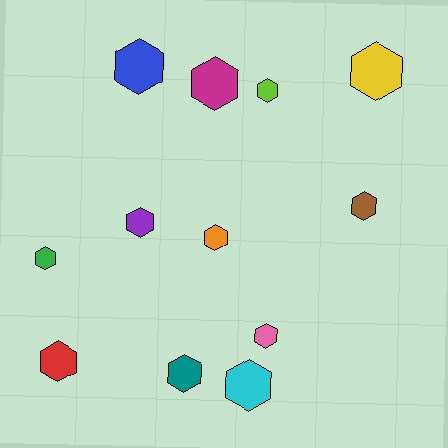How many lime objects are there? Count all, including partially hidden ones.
There is 1 lime object.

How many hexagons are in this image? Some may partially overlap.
There are 12 hexagons.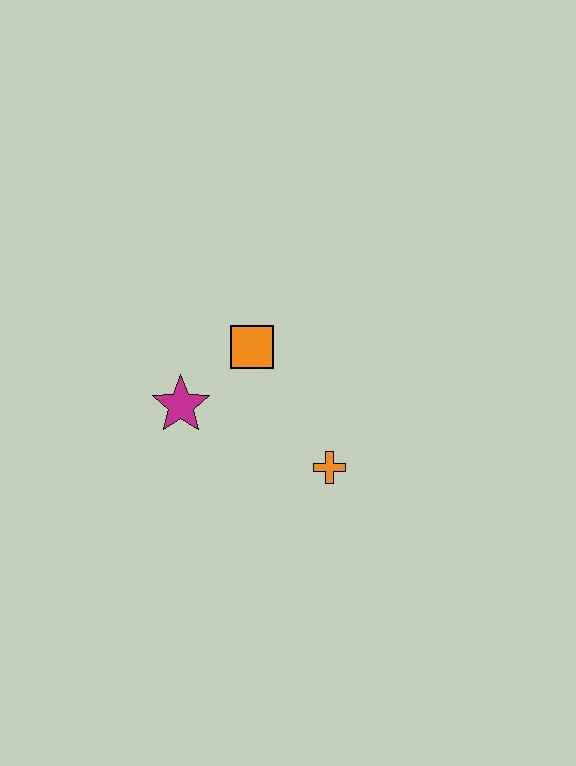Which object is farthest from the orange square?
The orange cross is farthest from the orange square.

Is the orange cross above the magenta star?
No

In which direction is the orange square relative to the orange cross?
The orange square is above the orange cross.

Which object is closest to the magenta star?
The orange square is closest to the magenta star.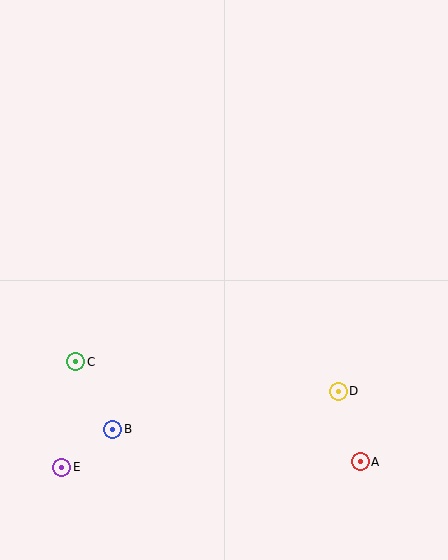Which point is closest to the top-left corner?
Point C is closest to the top-left corner.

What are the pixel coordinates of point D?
Point D is at (338, 391).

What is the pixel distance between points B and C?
The distance between B and C is 77 pixels.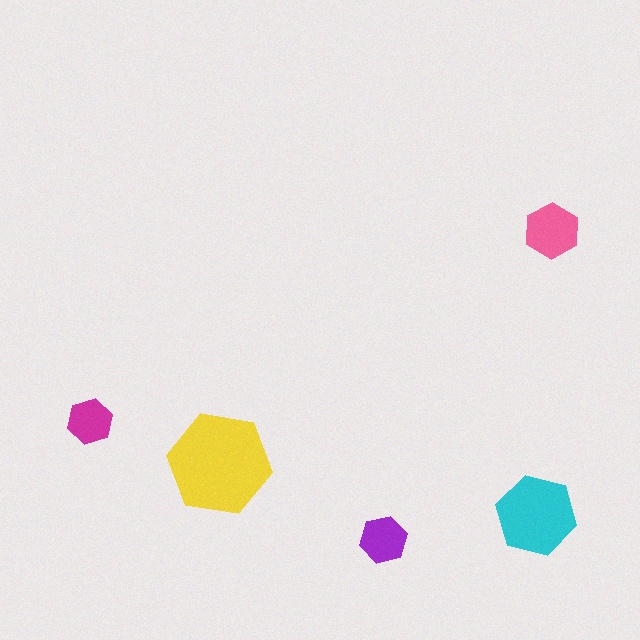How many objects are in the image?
There are 5 objects in the image.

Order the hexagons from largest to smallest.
the yellow one, the cyan one, the pink one, the purple one, the magenta one.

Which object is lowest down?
The purple hexagon is bottommost.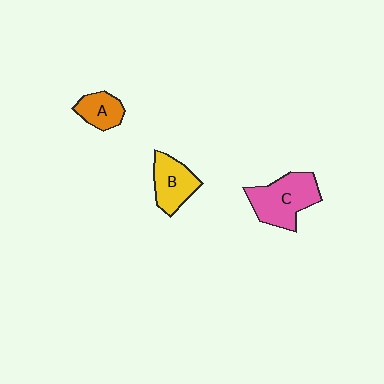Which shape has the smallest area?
Shape A (orange).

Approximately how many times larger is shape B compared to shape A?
Approximately 1.4 times.